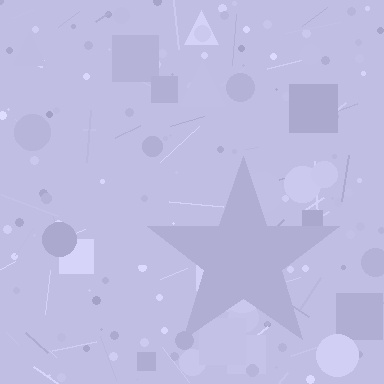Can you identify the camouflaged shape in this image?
The camouflaged shape is a star.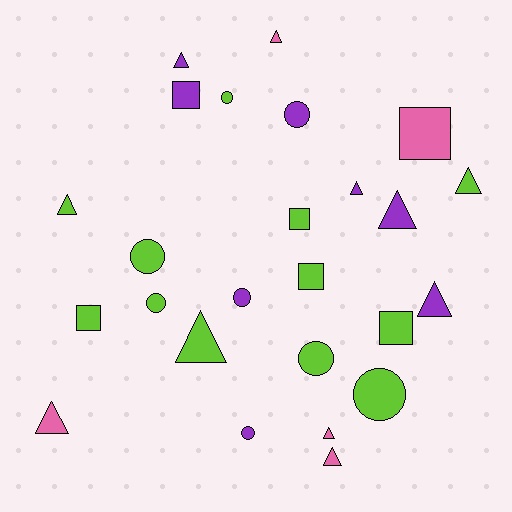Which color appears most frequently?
Lime, with 12 objects.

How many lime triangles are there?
There are 3 lime triangles.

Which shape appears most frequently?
Triangle, with 11 objects.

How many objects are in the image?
There are 25 objects.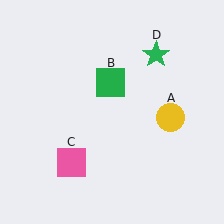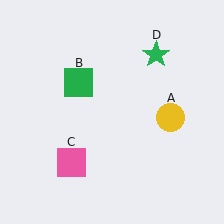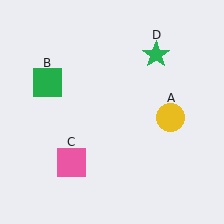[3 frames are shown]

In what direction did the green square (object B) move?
The green square (object B) moved left.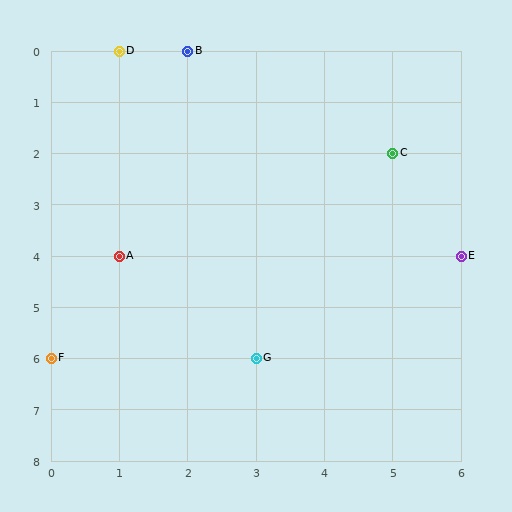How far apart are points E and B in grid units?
Points E and B are 4 columns and 4 rows apart (about 5.7 grid units diagonally).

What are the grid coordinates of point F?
Point F is at grid coordinates (0, 6).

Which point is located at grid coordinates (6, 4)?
Point E is at (6, 4).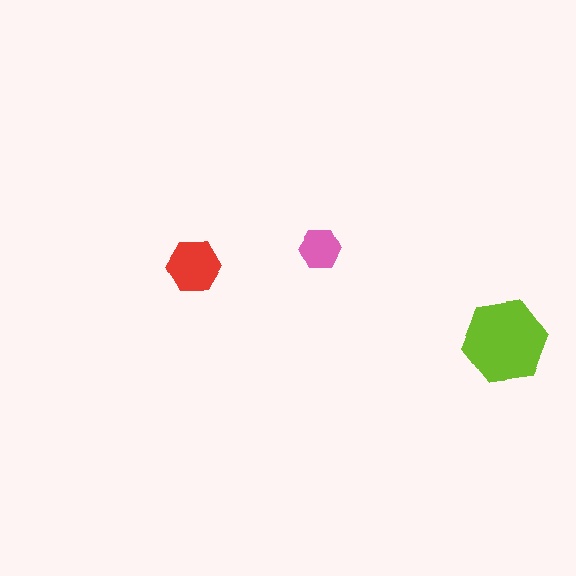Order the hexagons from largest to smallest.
the lime one, the red one, the pink one.